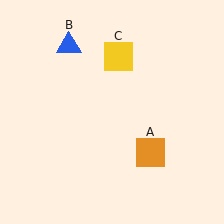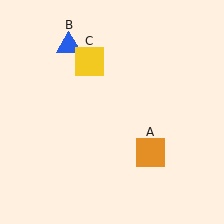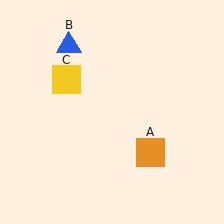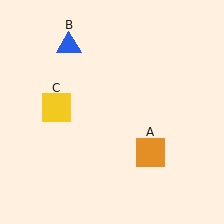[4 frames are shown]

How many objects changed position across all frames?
1 object changed position: yellow square (object C).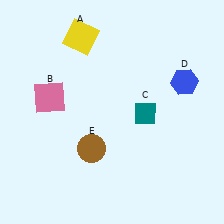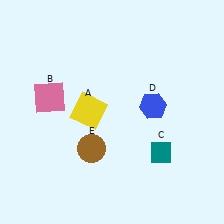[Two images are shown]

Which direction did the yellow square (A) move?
The yellow square (A) moved down.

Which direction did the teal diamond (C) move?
The teal diamond (C) moved down.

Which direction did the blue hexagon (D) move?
The blue hexagon (D) moved left.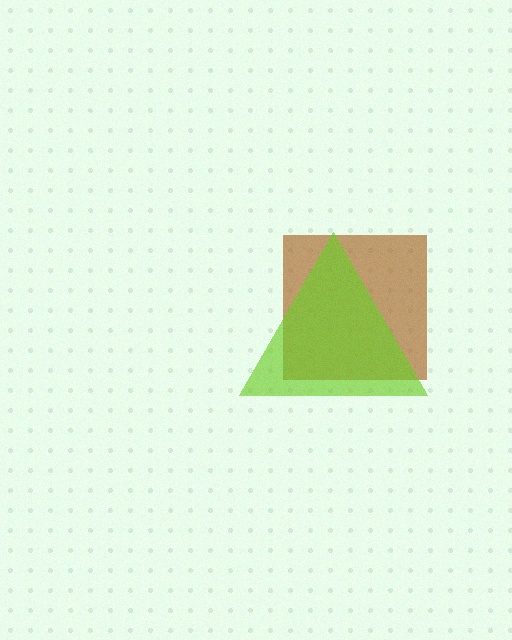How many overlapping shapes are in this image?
There are 2 overlapping shapes in the image.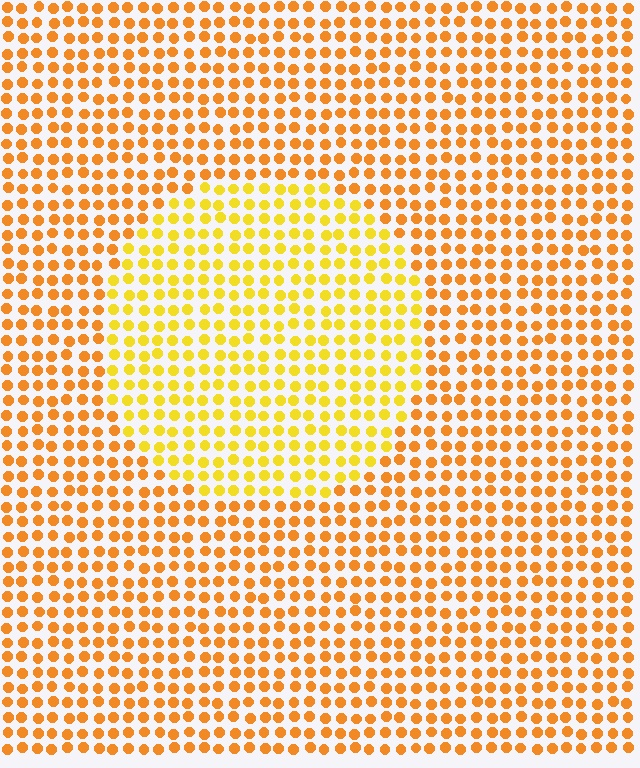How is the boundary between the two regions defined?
The boundary is defined purely by a slight shift in hue (about 24 degrees). Spacing, size, and orientation are identical on both sides.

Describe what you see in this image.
The image is filled with small orange elements in a uniform arrangement. A circle-shaped region is visible where the elements are tinted to a slightly different hue, forming a subtle color boundary.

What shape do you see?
I see a circle.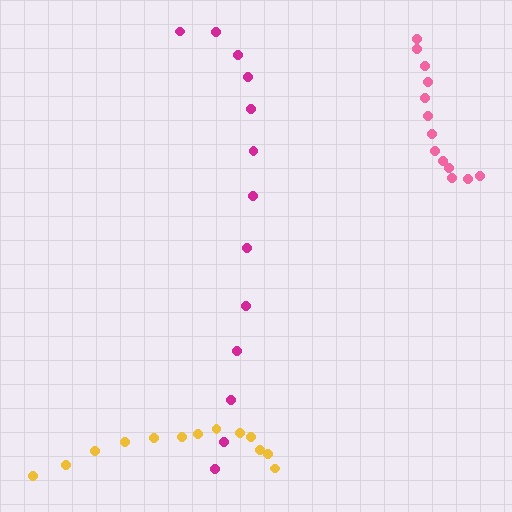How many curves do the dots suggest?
There are 3 distinct paths.